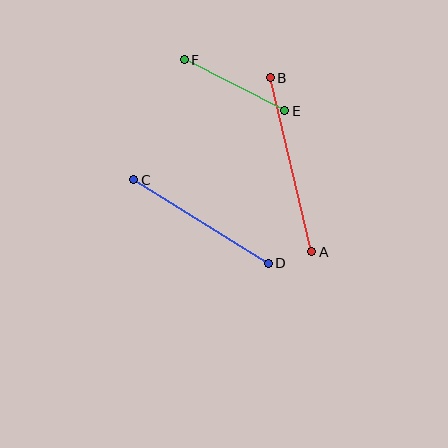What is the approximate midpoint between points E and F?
The midpoint is at approximately (234, 85) pixels.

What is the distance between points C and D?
The distance is approximately 159 pixels.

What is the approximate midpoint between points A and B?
The midpoint is at approximately (291, 165) pixels.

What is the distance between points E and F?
The distance is approximately 113 pixels.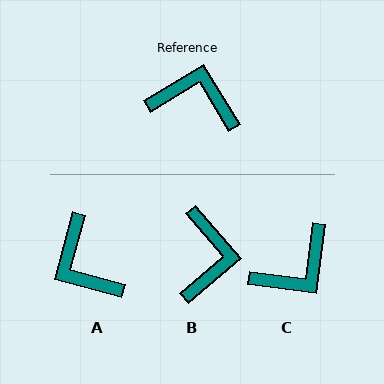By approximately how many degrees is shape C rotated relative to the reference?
Approximately 129 degrees clockwise.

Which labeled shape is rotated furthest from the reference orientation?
A, about 133 degrees away.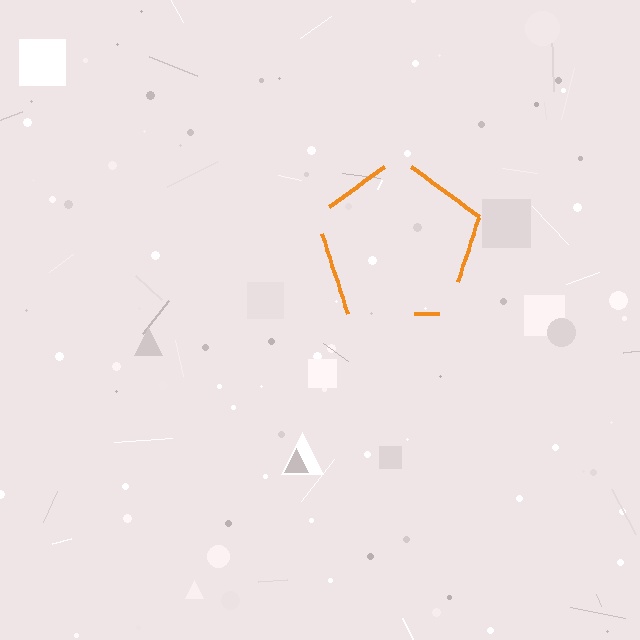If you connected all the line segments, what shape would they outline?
They would outline a pentagon.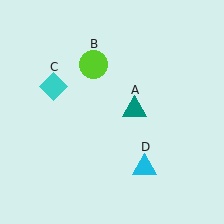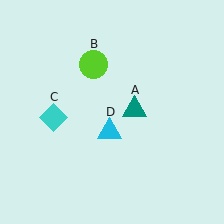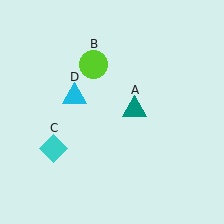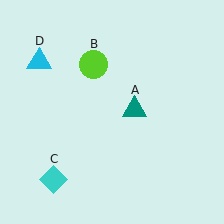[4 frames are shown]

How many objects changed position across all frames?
2 objects changed position: cyan diamond (object C), cyan triangle (object D).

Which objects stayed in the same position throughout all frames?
Teal triangle (object A) and lime circle (object B) remained stationary.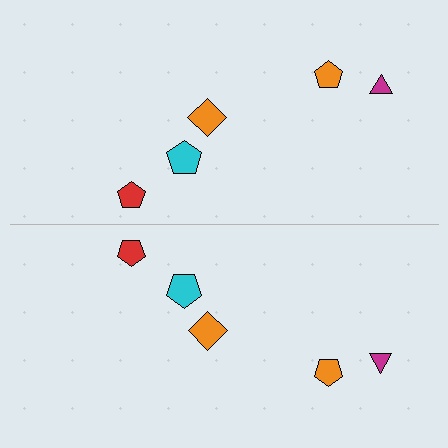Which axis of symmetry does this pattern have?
The pattern has a horizontal axis of symmetry running through the center of the image.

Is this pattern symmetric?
Yes, this pattern has bilateral (reflection) symmetry.